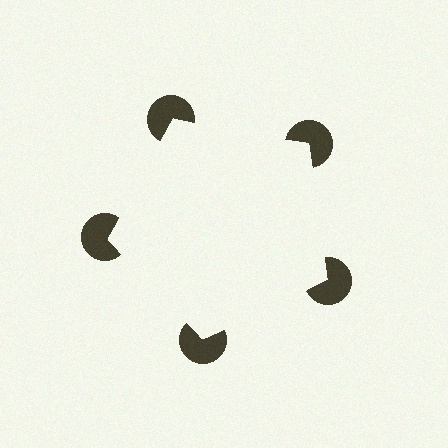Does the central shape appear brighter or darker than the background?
It typically appears slightly brighter than the background, even though no actual brightness change is drawn.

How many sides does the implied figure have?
5 sides.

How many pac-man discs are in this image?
There are 5 — one at each vertex of the illusory pentagon.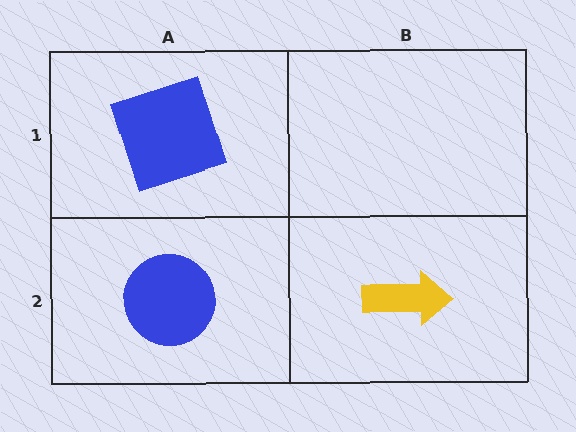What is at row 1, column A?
A blue square.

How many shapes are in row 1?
1 shape.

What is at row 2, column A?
A blue circle.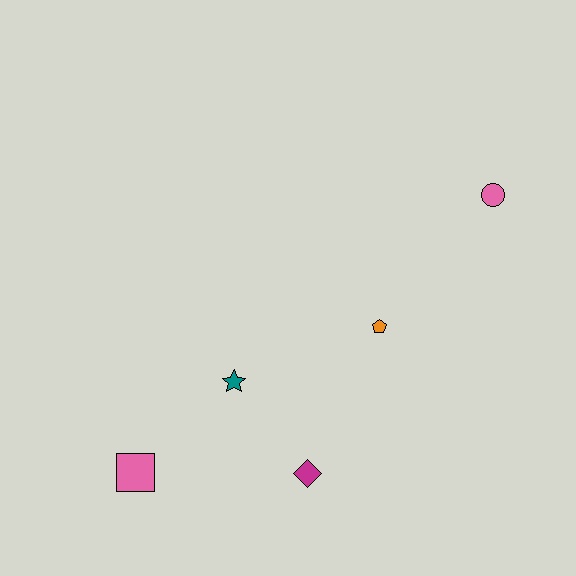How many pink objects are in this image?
There are 2 pink objects.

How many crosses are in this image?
There are no crosses.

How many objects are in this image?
There are 5 objects.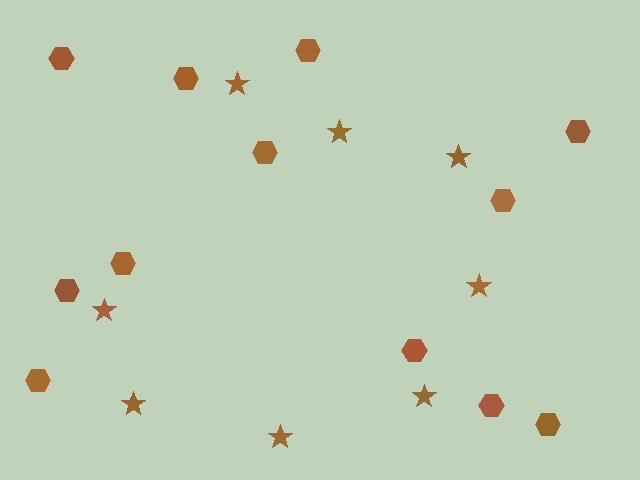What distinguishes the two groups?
There are 2 groups: one group of stars (8) and one group of hexagons (12).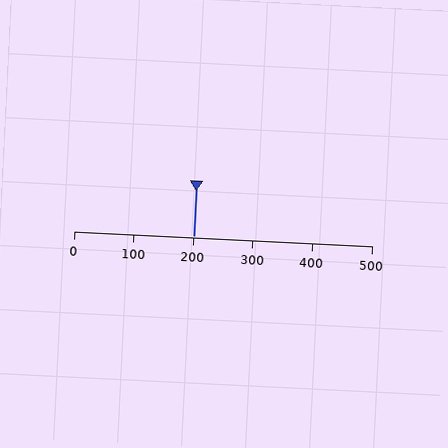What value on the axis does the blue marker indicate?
The marker indicates approximately 200.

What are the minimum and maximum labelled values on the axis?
The axis runs from 0 to 500.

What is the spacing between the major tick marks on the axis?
The major ticks are spaced 100 apart.